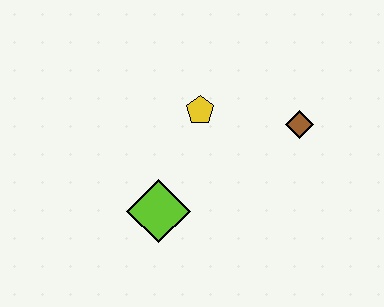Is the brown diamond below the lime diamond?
No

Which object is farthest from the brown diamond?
The lime diamond is farthest from the brown diamond.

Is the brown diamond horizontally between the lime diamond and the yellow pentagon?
No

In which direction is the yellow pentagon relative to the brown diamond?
The yellow pentagon is to the left of the brown diamond.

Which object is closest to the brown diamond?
The yellow pentagon is closest to the brown diamond.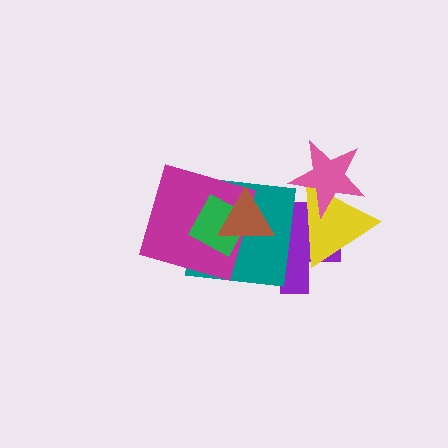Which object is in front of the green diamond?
The brown triangle is in front of the green diamond.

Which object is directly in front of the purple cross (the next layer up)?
The teal square is directly in front of the purple cross.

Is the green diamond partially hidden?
Yes, it is partially covered by another shape.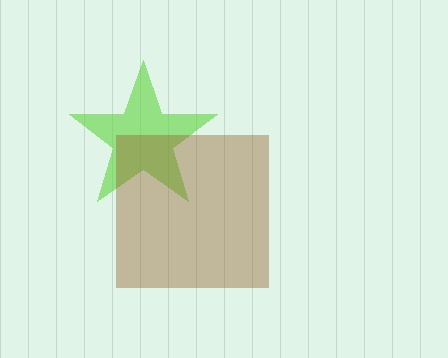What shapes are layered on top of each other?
The layered shapes are: a lime star, a brown square.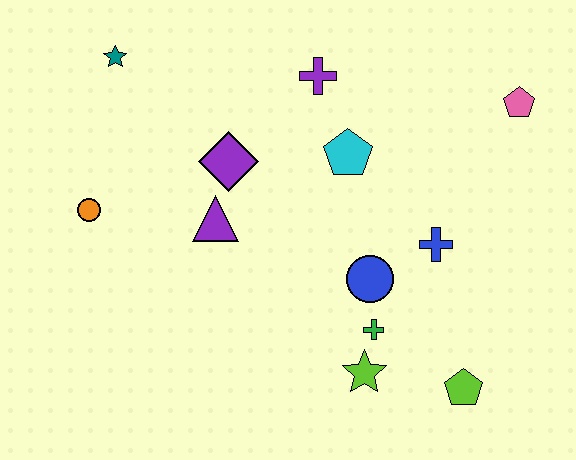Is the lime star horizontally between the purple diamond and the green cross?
Yes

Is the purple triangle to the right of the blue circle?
No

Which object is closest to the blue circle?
The green cross is closest to the blue circle.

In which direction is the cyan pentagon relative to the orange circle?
The cyan pentagon is to the right of the orange circle.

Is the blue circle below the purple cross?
Yes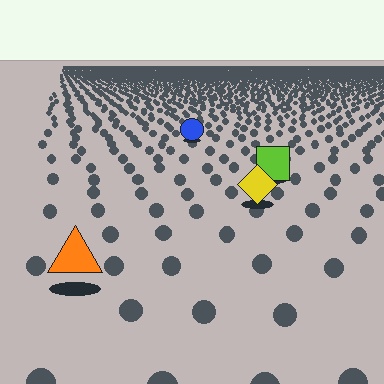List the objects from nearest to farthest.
From nearest to farthest: the orange triangle, the yellow diamond, the lime square, the blue circle.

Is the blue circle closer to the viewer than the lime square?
No. The lime square is closer — you can tell from the texture gradient: the ground texture is coarser near it.